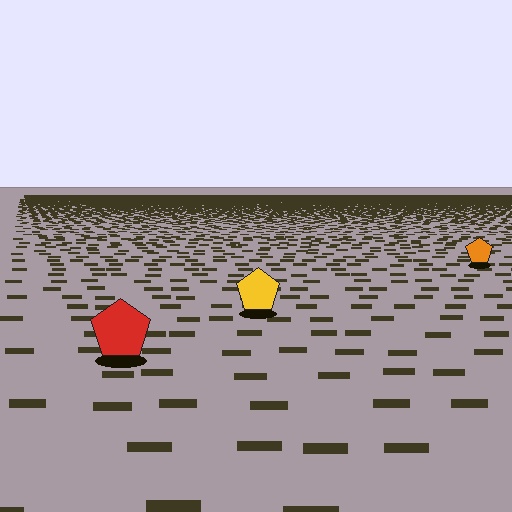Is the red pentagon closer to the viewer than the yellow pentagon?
Yes. The red pentagon is closer — you can tell from the texture gradient: the ground texture is coarser near it.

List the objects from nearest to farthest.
From nearest to farthest: the red pentagon, the yellow pentagon, the orange pentagon.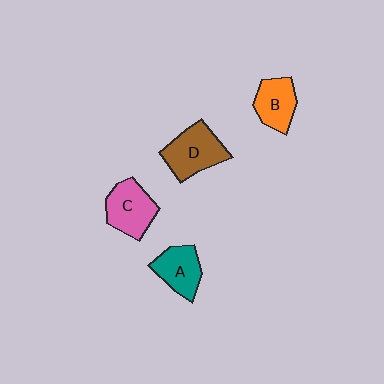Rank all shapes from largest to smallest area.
From largest to smallest: D (brown), C (pink), A (teal), B (orange).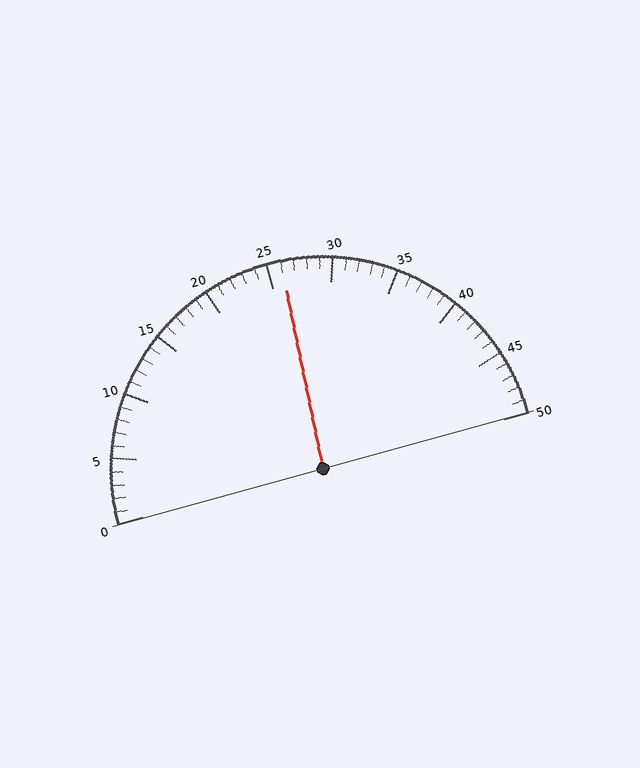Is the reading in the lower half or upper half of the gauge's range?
The reading is in the upper half of the range (0 to 50).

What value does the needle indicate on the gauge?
The needle indicates approximately 26.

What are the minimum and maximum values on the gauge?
The gauge ranges from 0 to 50.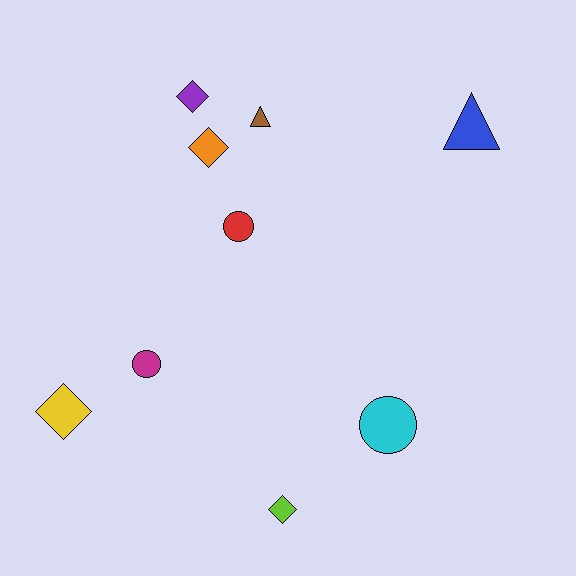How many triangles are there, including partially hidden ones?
There are 2 triangles.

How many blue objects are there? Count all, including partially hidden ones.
There is 1 blue object.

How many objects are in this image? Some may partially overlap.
There are 9 objects.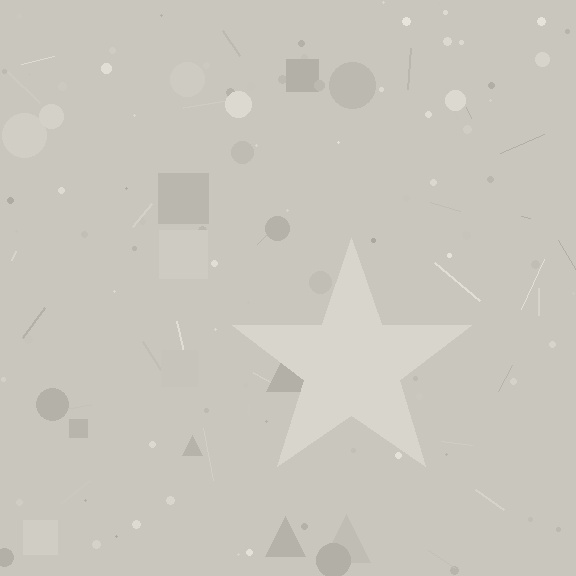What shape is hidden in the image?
A star is hidden in the image.